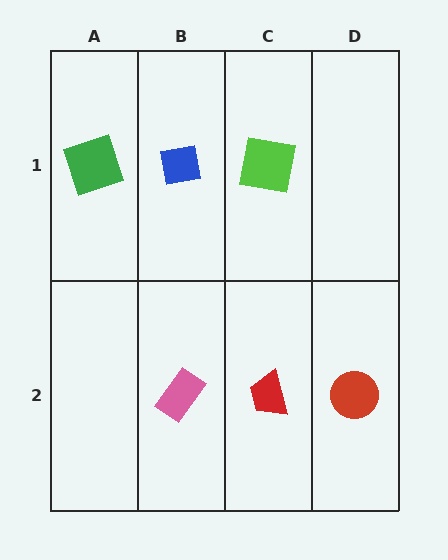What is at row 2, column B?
A pink rectangle.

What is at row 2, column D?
A red circle.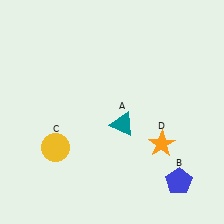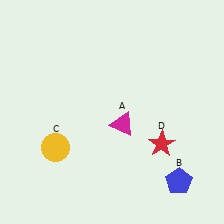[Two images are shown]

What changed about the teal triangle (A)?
In Image 1, A is teal. In Image 2, it changed to magenta.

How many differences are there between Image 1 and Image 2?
There are 2 differences between the two images.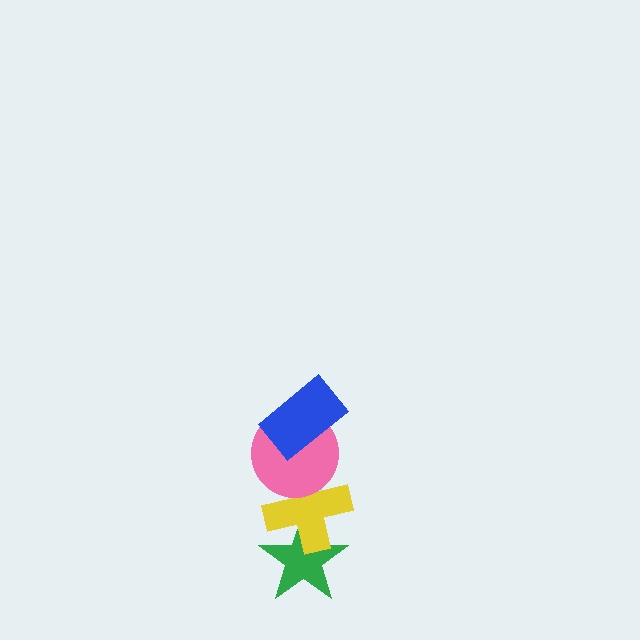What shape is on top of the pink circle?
The blue rectangle is on top of the pink circle.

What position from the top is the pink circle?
The pink circle is 2nd from the top.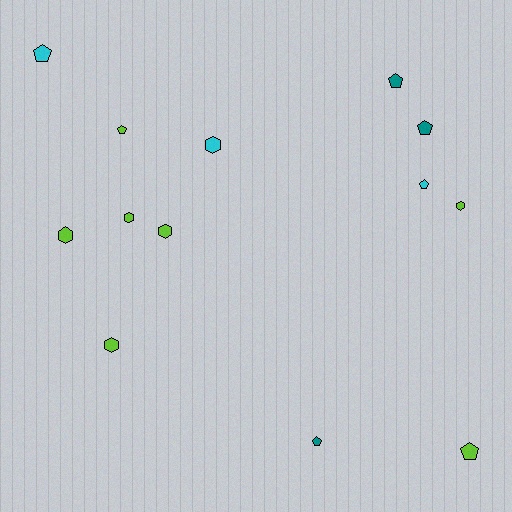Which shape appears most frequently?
Pentagon, with 7 objects.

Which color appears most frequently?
Lime, with 7 objects.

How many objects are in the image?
There are 13 objects.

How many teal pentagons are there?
There are 3 teal pentagons.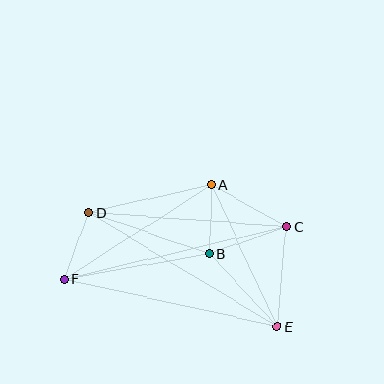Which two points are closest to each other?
Points A and B are closest to each other.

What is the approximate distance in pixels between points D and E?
The distance between D and E is approximately 221 pixels.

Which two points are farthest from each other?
Points C and F are farthest from each other.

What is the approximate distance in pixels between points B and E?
The distance between B and E is approximately 99 pixels.